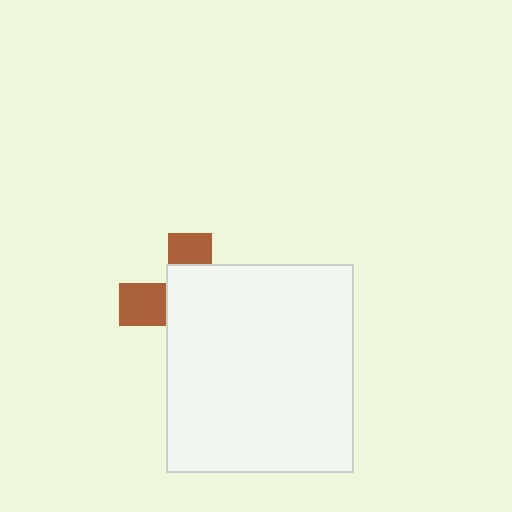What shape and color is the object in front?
The object in front is a white rectangle.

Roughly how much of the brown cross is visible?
A small part of it is visible (roughly 31%).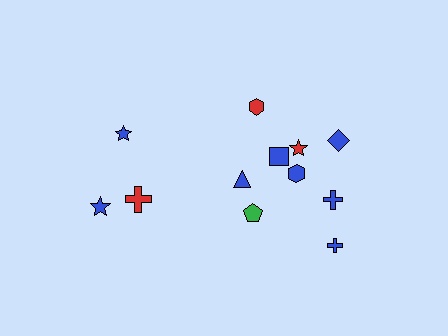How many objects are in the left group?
There are 4 objects.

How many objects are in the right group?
There are 8 objects.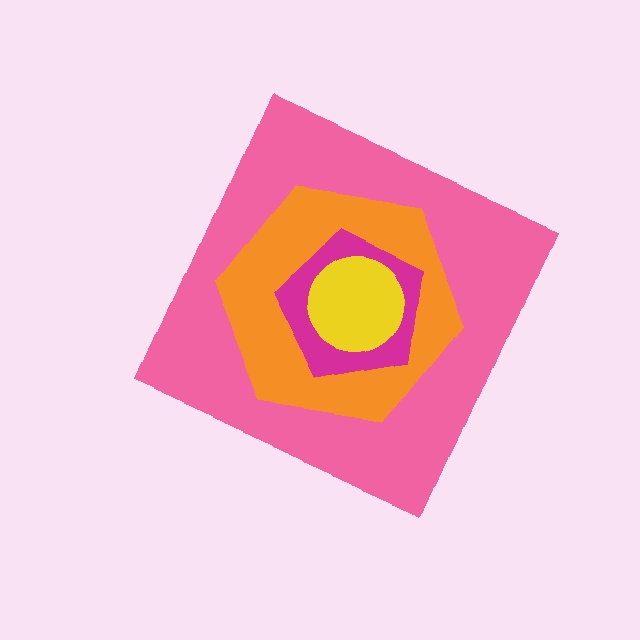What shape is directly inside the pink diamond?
The orange hexagon.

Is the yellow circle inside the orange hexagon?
Yes.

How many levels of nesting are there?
4.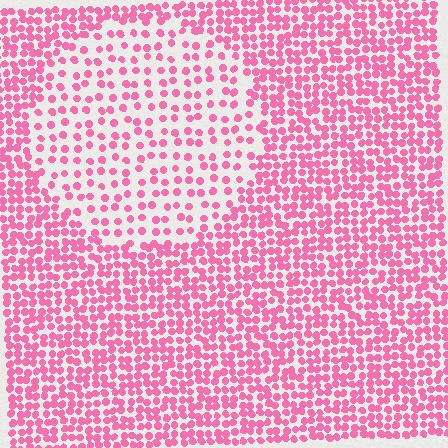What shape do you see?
I see a circle.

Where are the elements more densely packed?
The elements are more densely packed outside the circle boundary.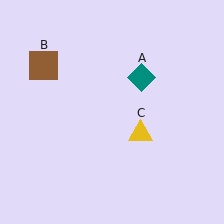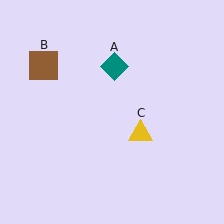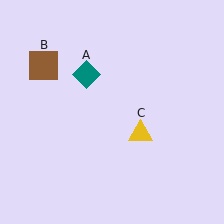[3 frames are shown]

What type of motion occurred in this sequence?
The teal diamond (object A) rotated counterclockwise around the center of the scene.